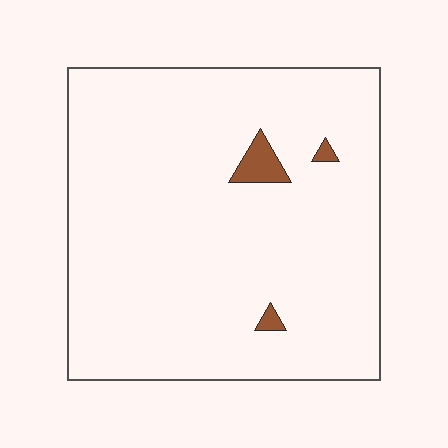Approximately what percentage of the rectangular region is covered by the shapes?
Approximately 5%.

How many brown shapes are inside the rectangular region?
3.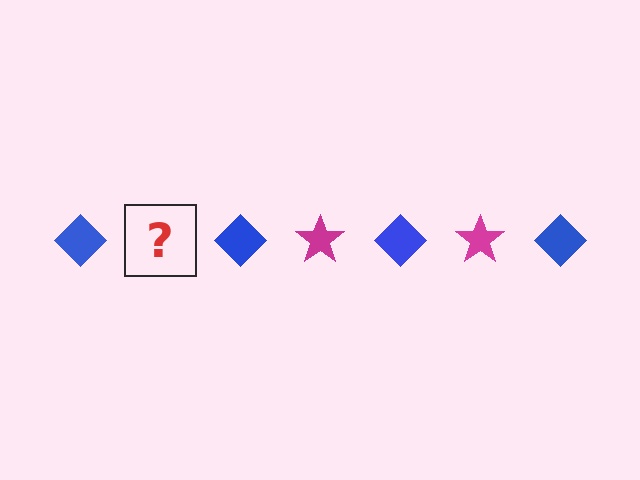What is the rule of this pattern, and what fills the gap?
The rule is that the pattern alternates between blue diamond and magenta star. The gap should be filled with a magenta star.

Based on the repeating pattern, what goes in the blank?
The blank should be a magenta star.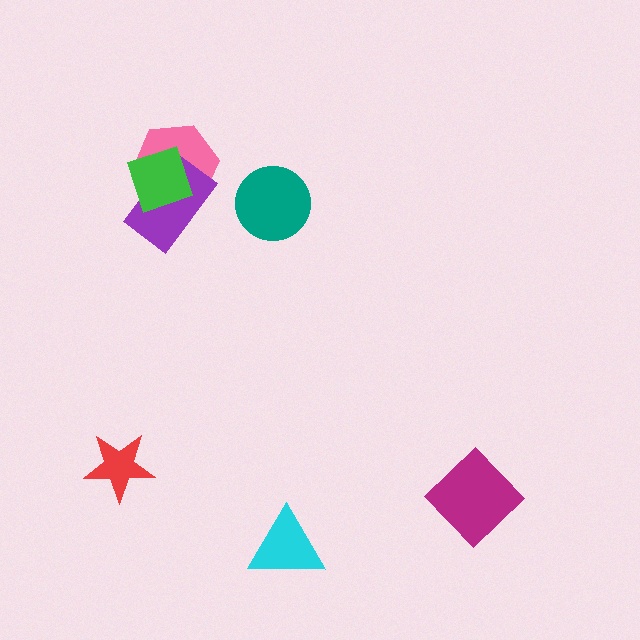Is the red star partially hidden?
No, no other shape covers it.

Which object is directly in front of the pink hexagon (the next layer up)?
The purple rectangle is directly in front of the pink hexagon.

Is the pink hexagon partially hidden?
Yes, it is partially covered by another shape.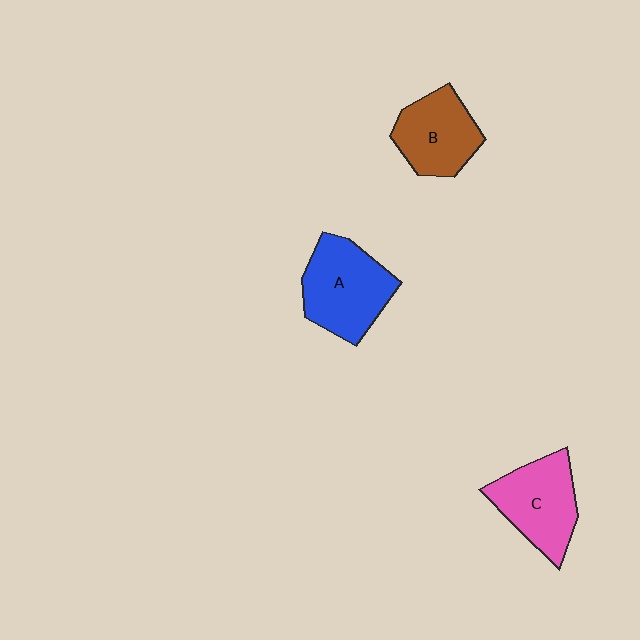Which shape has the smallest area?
Shape B (brown).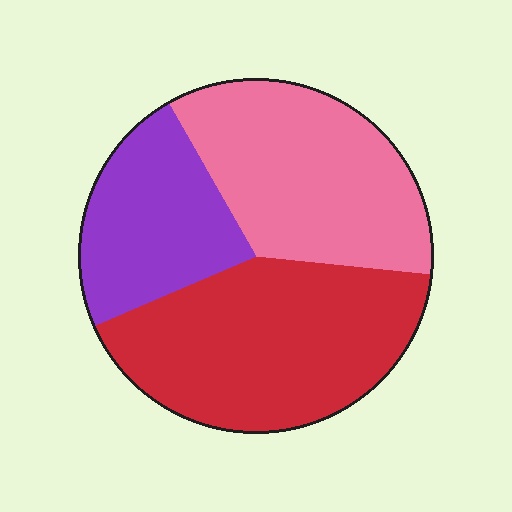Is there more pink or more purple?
Pink.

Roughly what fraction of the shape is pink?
Pink takes up between a quarter and a half of the shape.